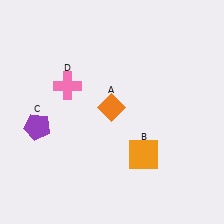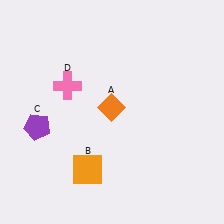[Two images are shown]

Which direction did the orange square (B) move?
The orange square (B) moved left.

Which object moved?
The orange square (B) moved left.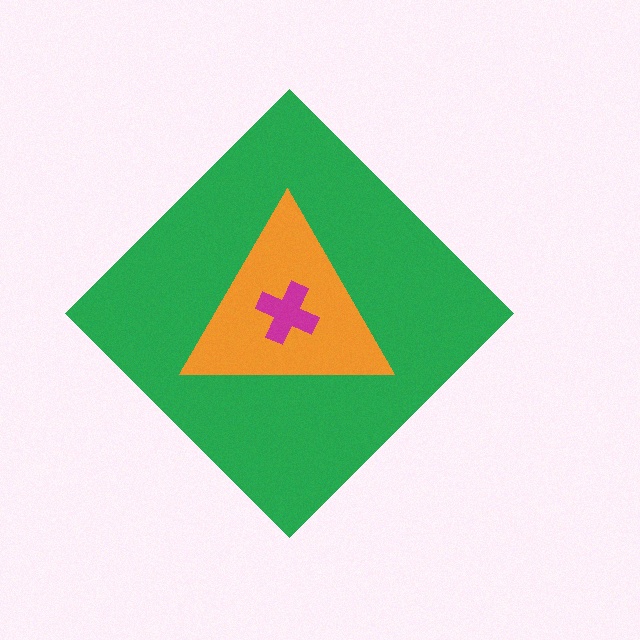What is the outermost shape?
The green diamond.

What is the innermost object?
The magenta cross.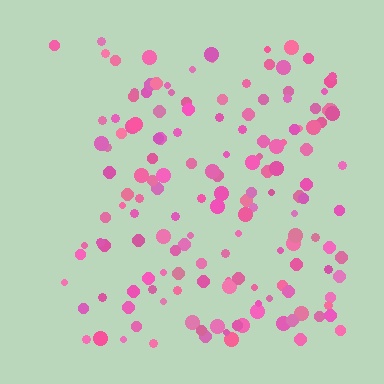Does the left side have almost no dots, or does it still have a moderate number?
Still a moderate number, just noticeably fewer than the right.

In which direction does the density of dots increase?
From left to right, with the right side densest.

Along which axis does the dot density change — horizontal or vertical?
Horizontal.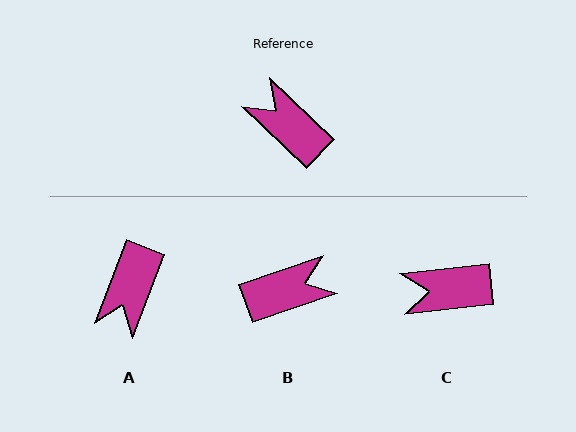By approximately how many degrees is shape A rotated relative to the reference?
Approximately 113 degrees counter-clockwise.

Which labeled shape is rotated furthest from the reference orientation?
B, about 117 degrees away.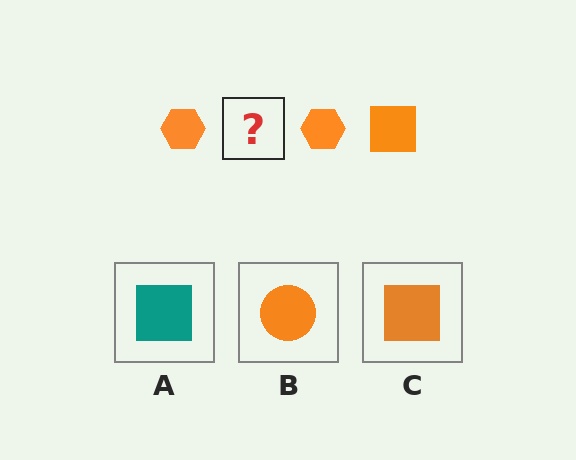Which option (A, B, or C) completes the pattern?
C.